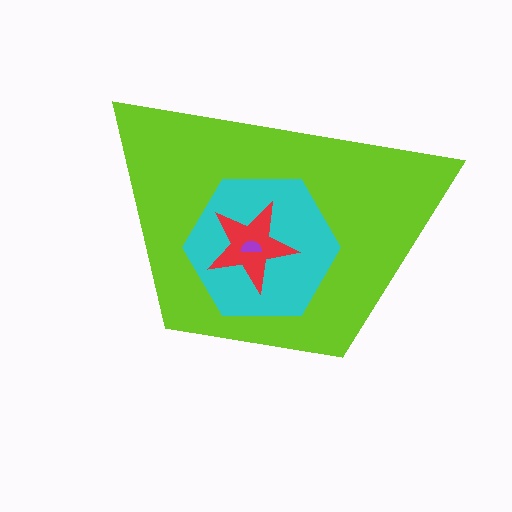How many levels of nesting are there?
4.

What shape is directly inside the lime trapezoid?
The cyan hexagon.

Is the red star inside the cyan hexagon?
Yes.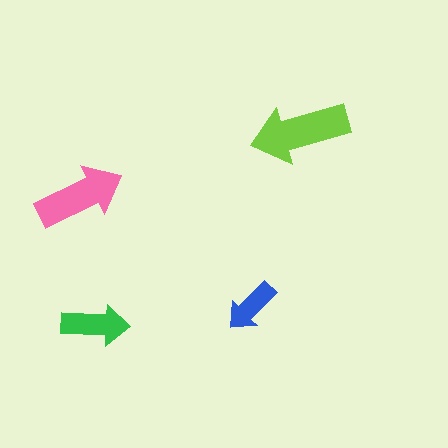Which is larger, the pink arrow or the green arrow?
The pink one.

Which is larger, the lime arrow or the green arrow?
The lime one.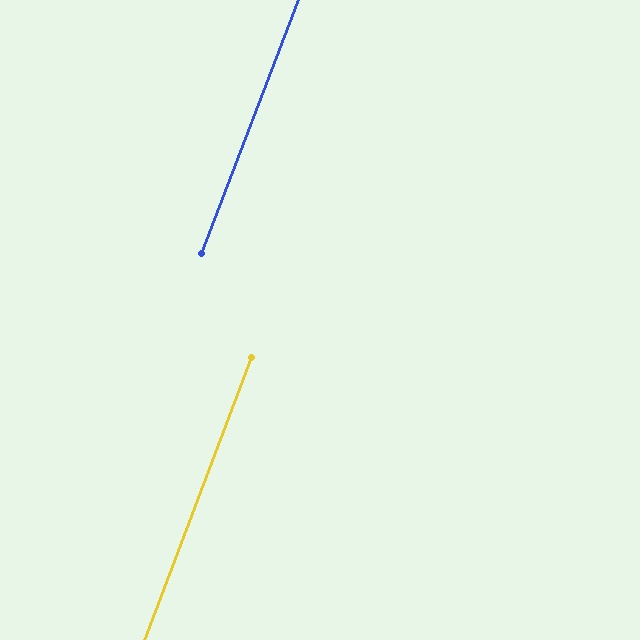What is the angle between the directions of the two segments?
Approximately 0 degrees.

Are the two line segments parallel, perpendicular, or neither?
Parallel — their directions differ by only 0.1°.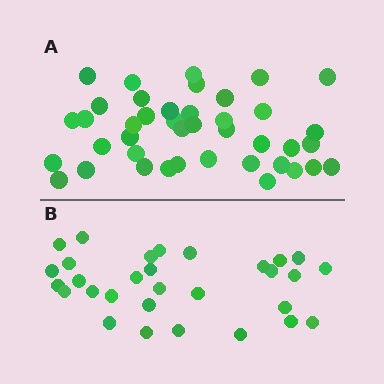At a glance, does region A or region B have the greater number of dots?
Region A (the top region) has more dots.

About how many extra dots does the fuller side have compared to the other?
Region A has roughly 12 or so more dots than region B.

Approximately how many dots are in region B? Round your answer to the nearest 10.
About 30 dots.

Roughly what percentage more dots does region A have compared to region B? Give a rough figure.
About 35% more.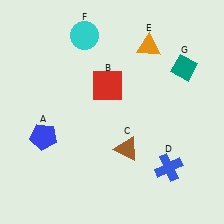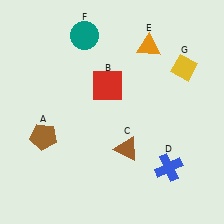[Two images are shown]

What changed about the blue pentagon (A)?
In Image 1, A is blue. In Image 2, it changed to brown.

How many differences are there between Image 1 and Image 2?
There are 3 differences between the two images.